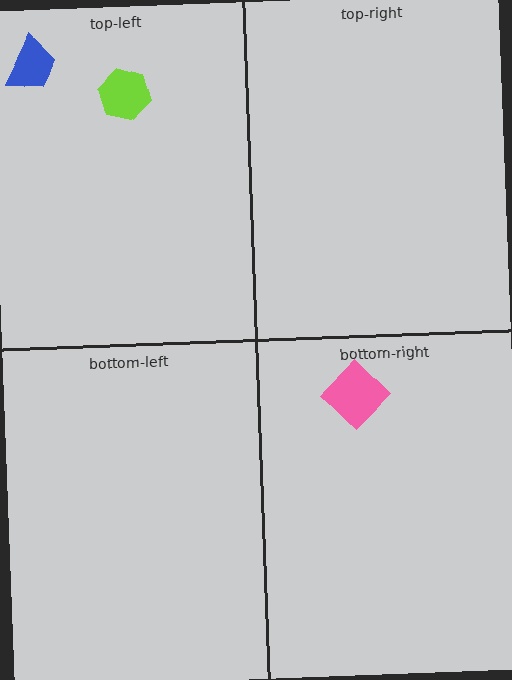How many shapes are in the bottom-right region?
1.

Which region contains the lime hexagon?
The top-left region.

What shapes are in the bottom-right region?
The pink diamond.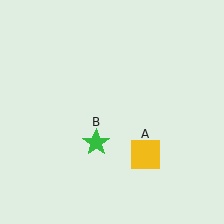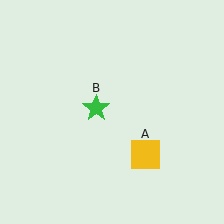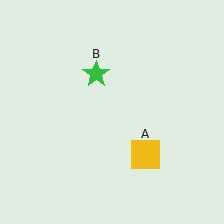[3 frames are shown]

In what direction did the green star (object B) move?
The green star (object B) moved up.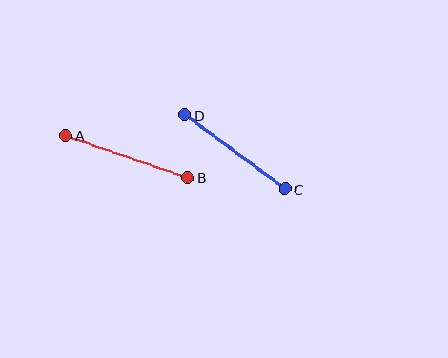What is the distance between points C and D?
The distance is approximately 124 pixels.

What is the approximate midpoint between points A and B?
The midpoint is at approximately (127, 157) pixels.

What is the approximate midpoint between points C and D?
The midpoint is at approximately (235, 152) pixels.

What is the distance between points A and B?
The distance is approximately 129 pixels.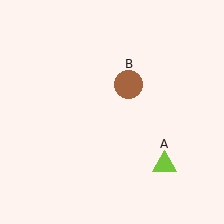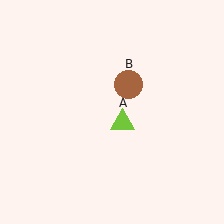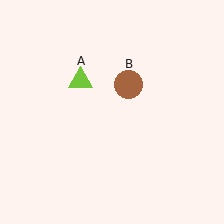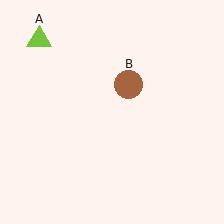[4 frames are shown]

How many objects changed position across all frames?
1 object changed position: lime triangle (object A).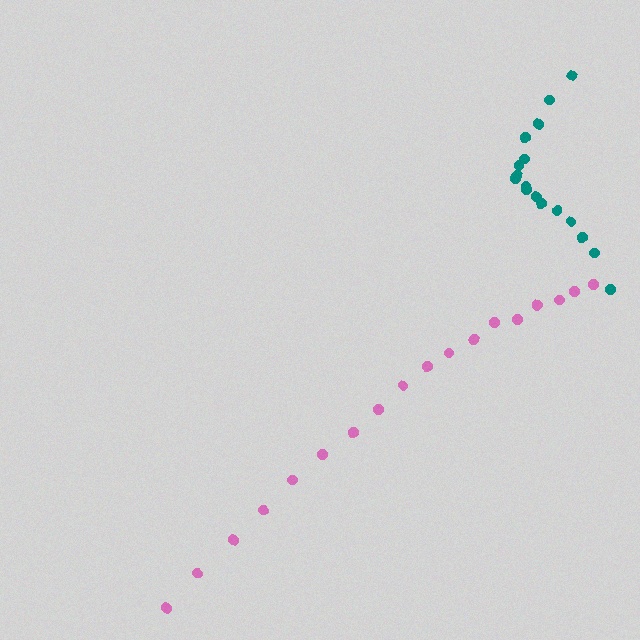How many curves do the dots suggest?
There are 2 distinct paths.